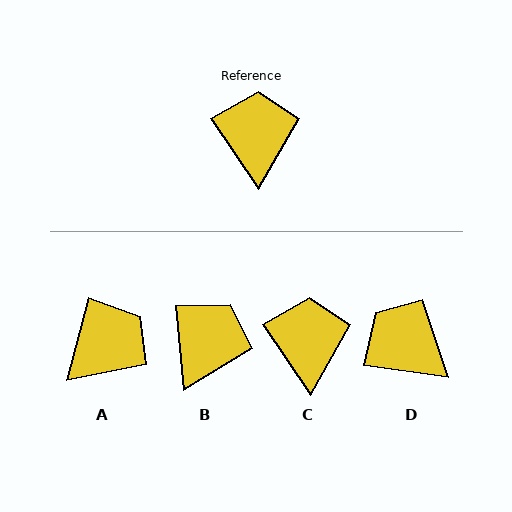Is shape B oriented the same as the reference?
No, it is off by about 29 degrees.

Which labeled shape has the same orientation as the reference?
C.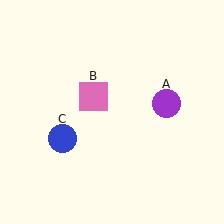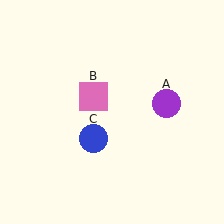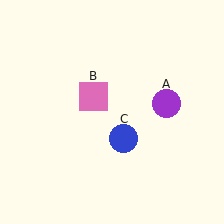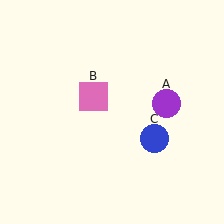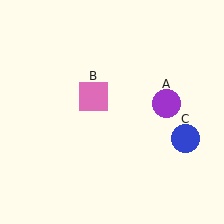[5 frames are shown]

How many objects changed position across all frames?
1 object changed position: blue circle (object C).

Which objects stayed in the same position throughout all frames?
Purple circle (object A) and pink square (object B) remained stationary.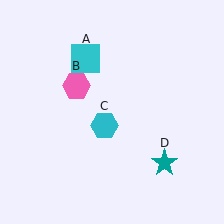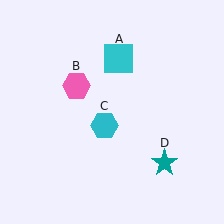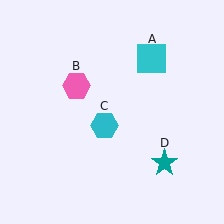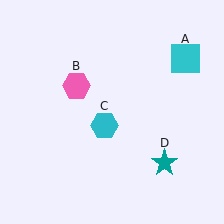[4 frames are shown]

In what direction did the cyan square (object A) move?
The cyan square (object A) moved right.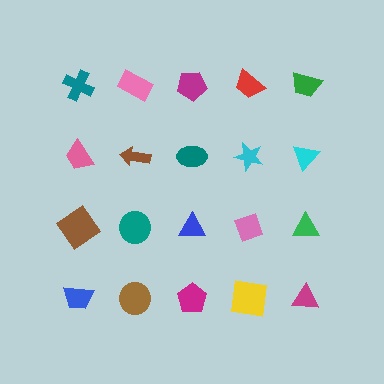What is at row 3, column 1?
A brown diamond.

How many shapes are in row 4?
5 shapes.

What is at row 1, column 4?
A red trapezoid.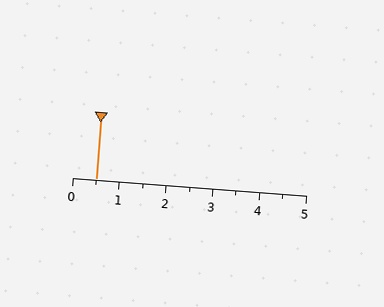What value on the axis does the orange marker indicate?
The marker indicates approximately 0.5.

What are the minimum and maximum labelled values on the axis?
The axis runs from 0 to 5.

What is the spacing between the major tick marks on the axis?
The major ticks are spaced 1 apart.